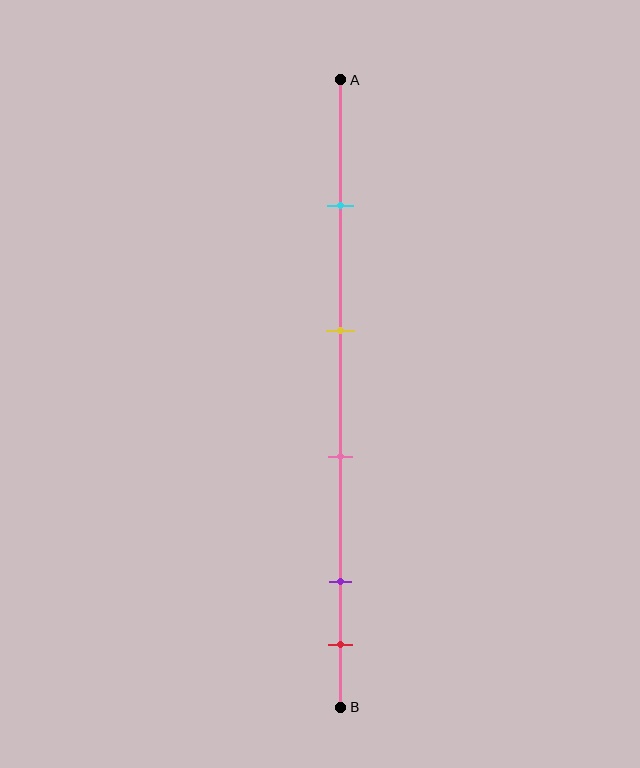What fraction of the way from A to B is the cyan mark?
The cyan mark is approximately 20% (0.2) of the way from A to B.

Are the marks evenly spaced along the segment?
No, the marks are not evenly spaced.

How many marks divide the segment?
There are 5 marks dividing the segment.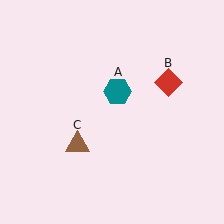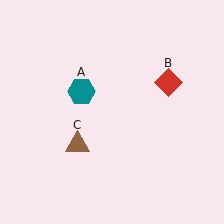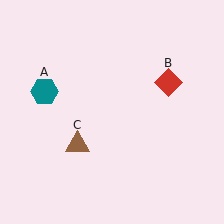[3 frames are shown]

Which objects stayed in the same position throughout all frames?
Red diamond (object B) and brown triangle (object C) remained stationary.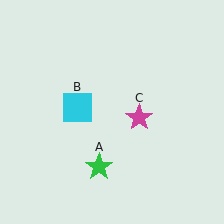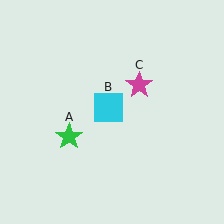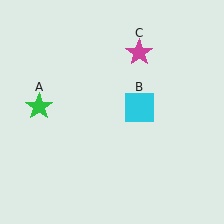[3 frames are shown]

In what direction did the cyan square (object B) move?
The cyan square (object B) moved right.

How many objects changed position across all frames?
3 objects changed position: green star (object A), cyan square (object B), magenta star (object C).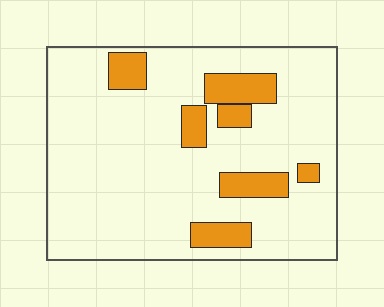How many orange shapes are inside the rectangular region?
7.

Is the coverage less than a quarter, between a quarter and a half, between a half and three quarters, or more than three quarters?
Less than a quarter.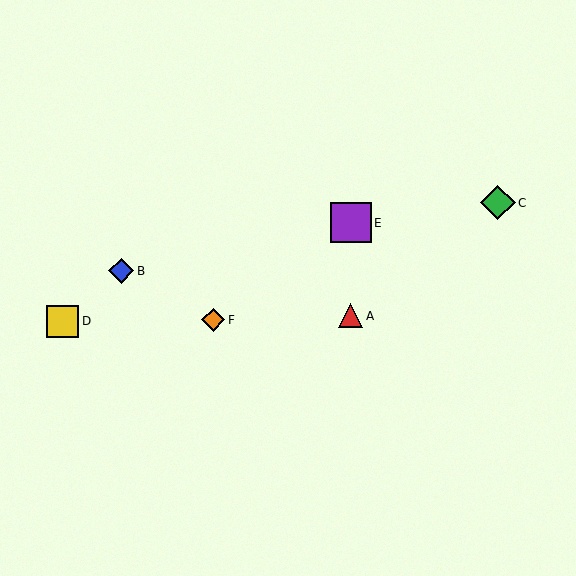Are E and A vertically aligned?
Yes, both are at x≈351.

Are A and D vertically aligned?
No, A is at x≈351 and D is at x≈63.